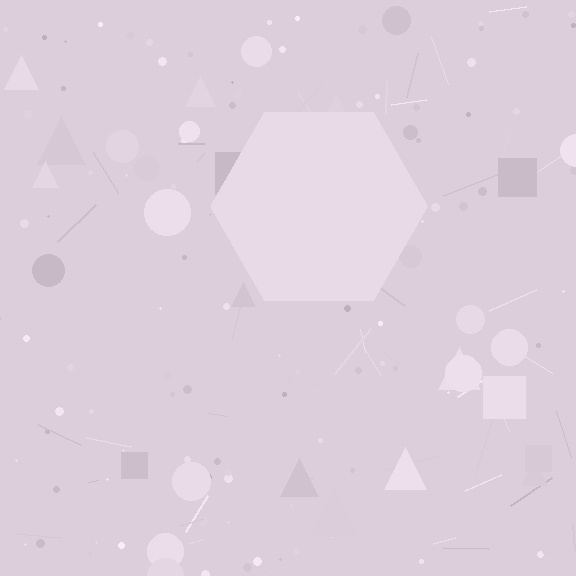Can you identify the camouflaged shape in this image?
The camouflaged shape is a hexagon.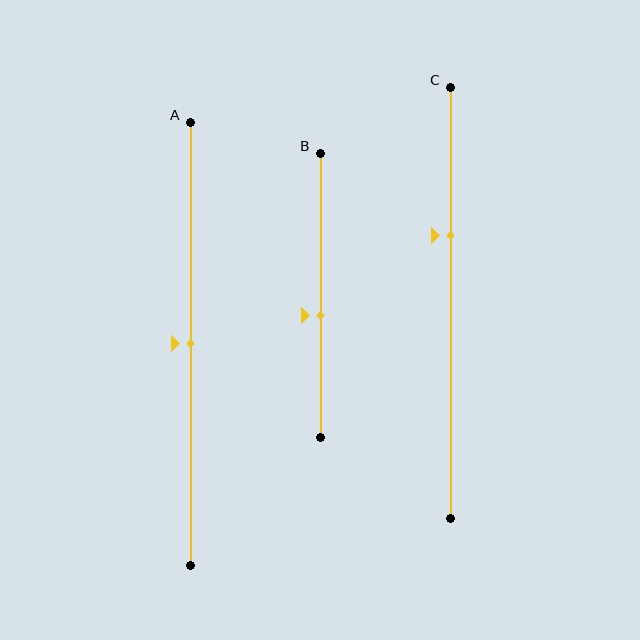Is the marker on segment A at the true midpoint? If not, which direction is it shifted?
Yes, the marker on segment A is at the true midpoint.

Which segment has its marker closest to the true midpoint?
Segment A has its marker closest to the true midpoint.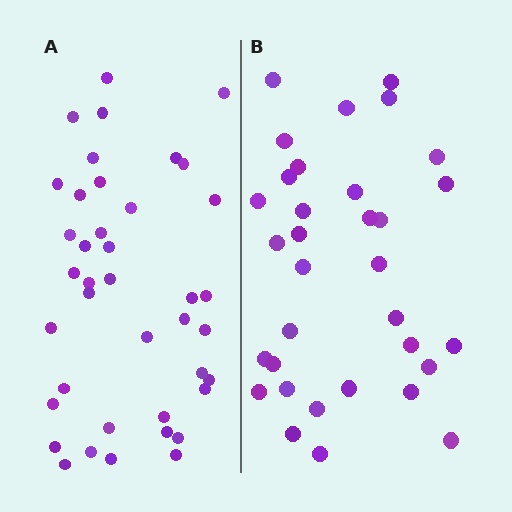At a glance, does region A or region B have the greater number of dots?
Region A (the left region) has more dots.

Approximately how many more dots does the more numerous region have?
Region A has roughly 8 or so more dots than region B.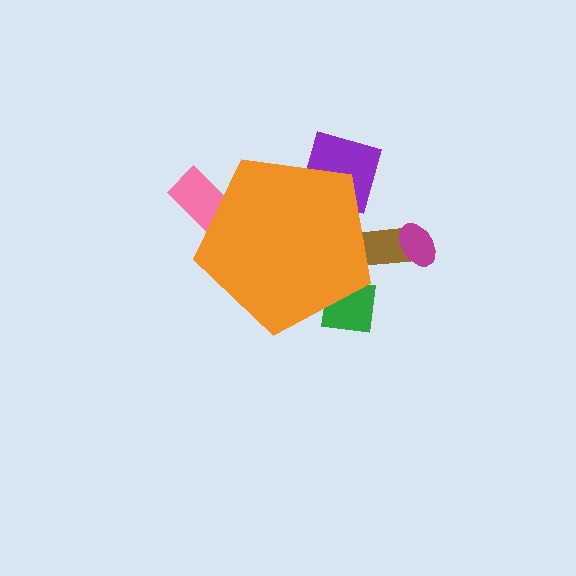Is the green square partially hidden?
Yes, the green square is partially hidden behind the orange pentagon.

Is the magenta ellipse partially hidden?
No, the magenta ellipse is fully visible.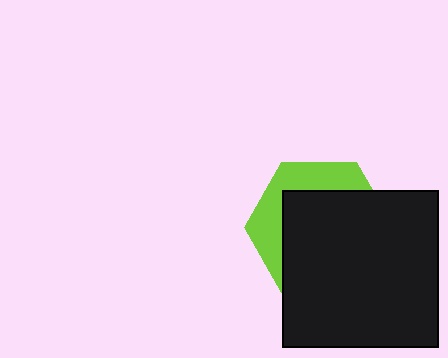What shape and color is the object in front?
The object in front is a black square.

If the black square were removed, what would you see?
You would see the complete lime hexagon.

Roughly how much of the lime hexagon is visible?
A small part of it is visible (roughly 32%).